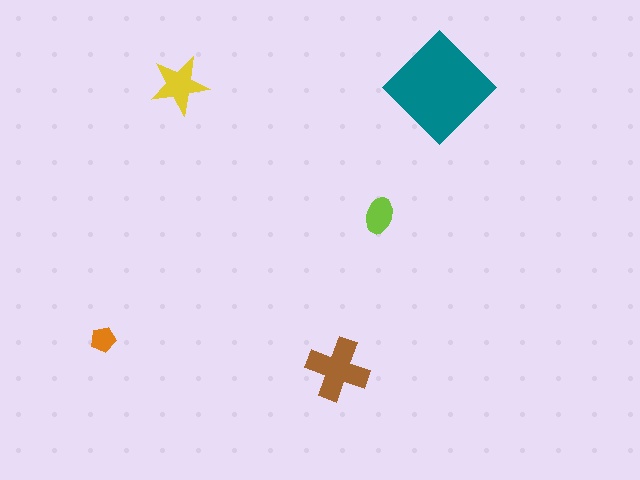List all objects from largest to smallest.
The teal diamond, the brown cross, the yellow star, the lime ellipse, the orange pentagon.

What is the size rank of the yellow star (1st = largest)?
3rd.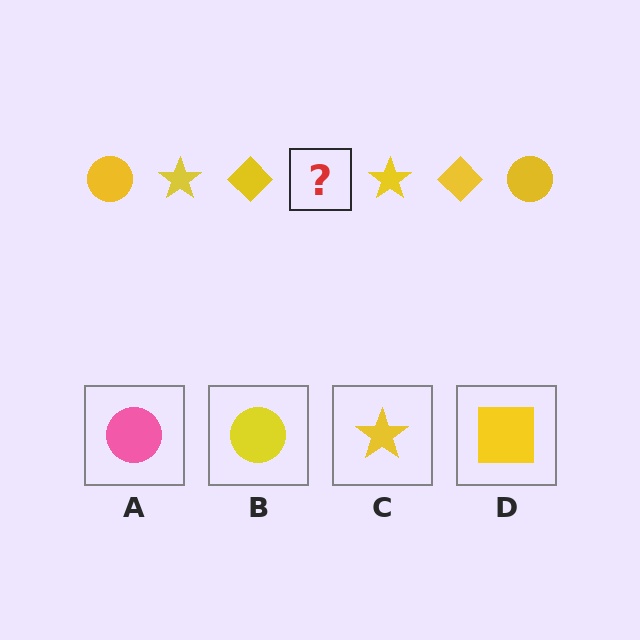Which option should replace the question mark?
Option B.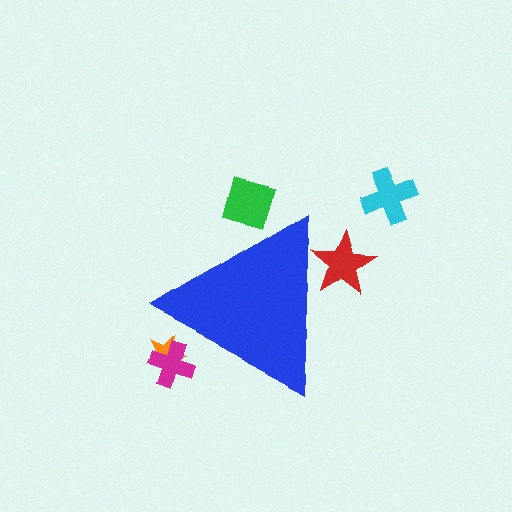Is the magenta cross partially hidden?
Yes, the magenta cross is partially hidden behind the blue triangle.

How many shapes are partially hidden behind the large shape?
4 shapes are partially hidden.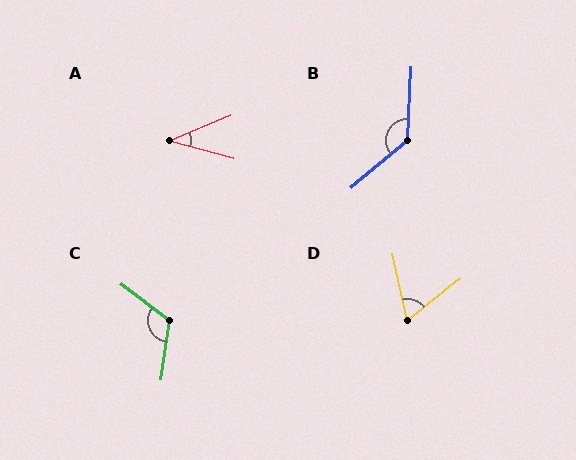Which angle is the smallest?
A, at approximately 38 degrees.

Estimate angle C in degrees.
Approximately 119 degrees.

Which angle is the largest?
B, at approximately 133 degrees.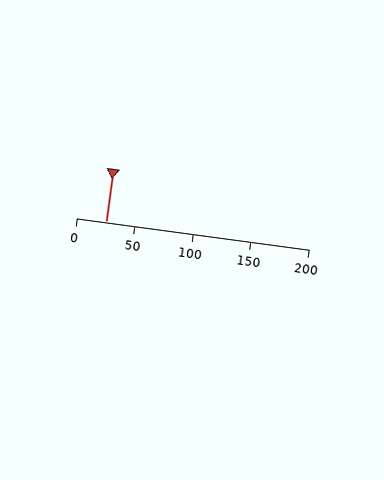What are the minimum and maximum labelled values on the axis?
The axis runs from 0 to 200.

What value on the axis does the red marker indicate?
The marker indicates approximately 25.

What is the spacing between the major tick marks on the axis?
The major ticks are spaced 50 apart.